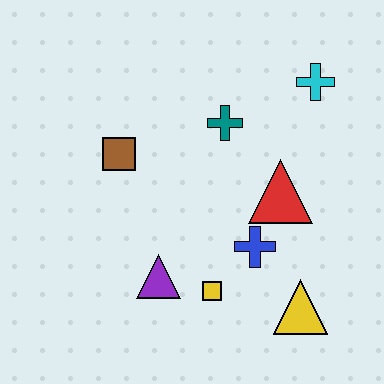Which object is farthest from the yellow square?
The cyan cross is farthest from the yellow square.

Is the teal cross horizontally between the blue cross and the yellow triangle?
No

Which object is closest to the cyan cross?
The teal cross is closest to the cyan cross.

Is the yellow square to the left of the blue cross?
Yes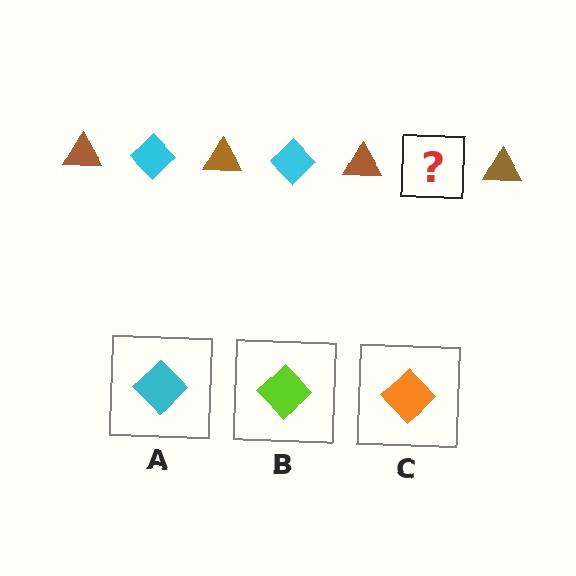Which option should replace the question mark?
Option A.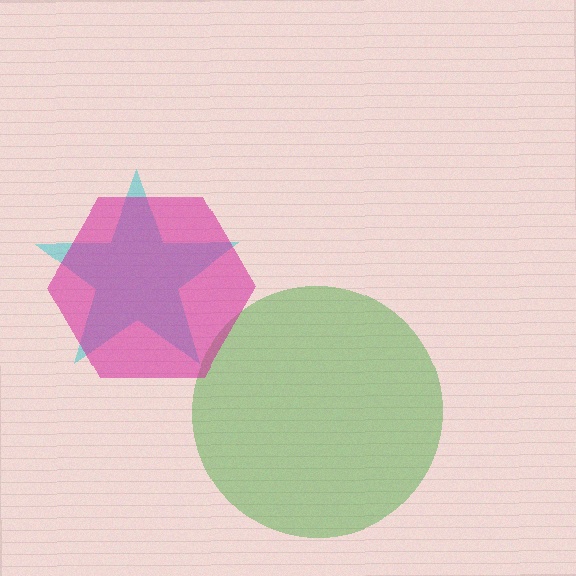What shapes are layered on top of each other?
The layered shapes are: a cyan star, a green circle, a magenta hexagon.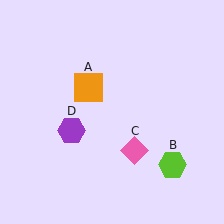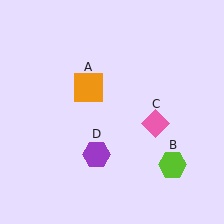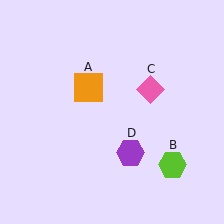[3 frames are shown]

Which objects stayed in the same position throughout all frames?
Orange square (object A) and lime hexagon (object B) remained stationary.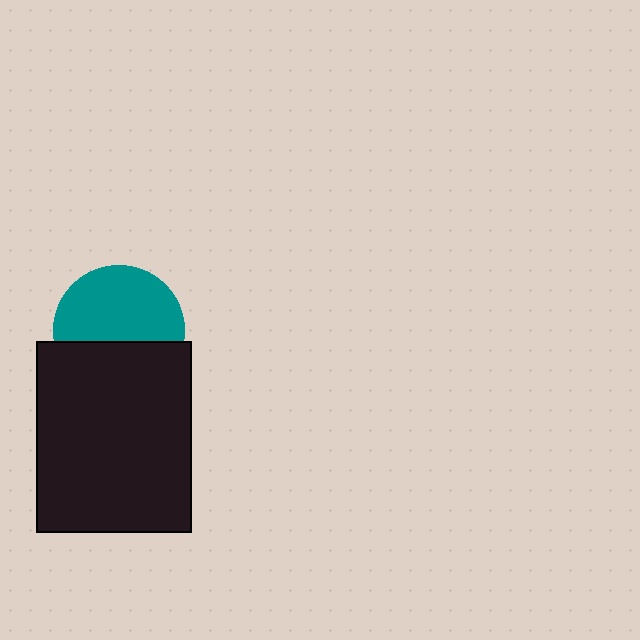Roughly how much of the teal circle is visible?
About half of it is visible (roughly 61%).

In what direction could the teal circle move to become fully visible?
The teal circle could move up. That would shift it out from behind the black rectangle entirely.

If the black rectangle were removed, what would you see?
You would see the complete teal circle.